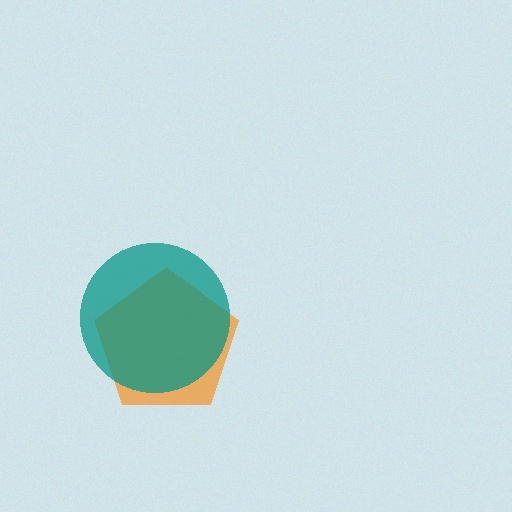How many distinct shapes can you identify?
There are 2 distinct shapes: an orange pentagon, a teal circle.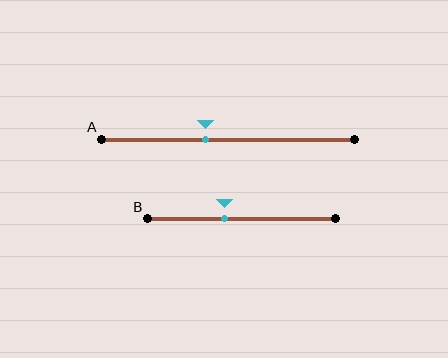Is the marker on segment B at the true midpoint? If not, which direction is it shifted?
No, the marker on segment B is shifted to the left by about 9% of the segment length.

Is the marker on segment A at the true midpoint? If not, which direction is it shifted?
No, the marker on segment A is shifted to the left by about 9% of the segment length.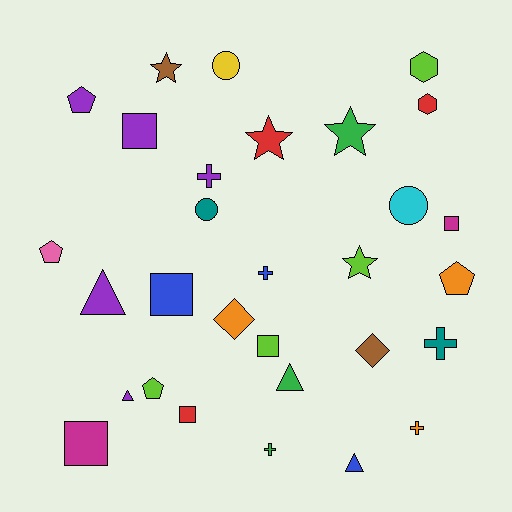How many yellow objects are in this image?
There is 1 yellow object.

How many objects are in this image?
There are 30 objects.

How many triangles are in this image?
There are 4 triangles.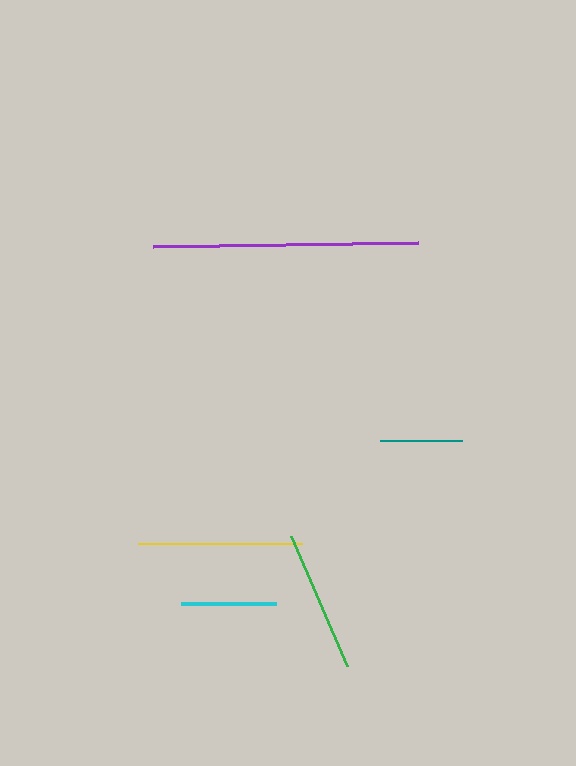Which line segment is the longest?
The purple line is the longest at approximately 264 pixels.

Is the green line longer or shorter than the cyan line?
The green line is longer than the cyan line.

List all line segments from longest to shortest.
From longest to shortest: purple, yellow, green, cyan, teal.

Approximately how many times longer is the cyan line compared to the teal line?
The cyan line is approximately 1.1 times the length of the teal line.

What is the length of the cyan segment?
The cyan segment is approximately 94 pixels long.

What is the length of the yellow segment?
The yellow segment is approximately 164 pixels long.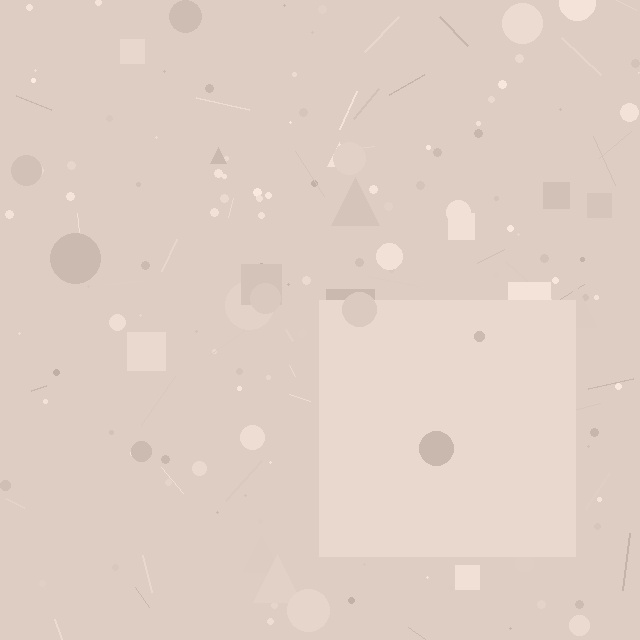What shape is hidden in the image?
A square is hidden in the image.